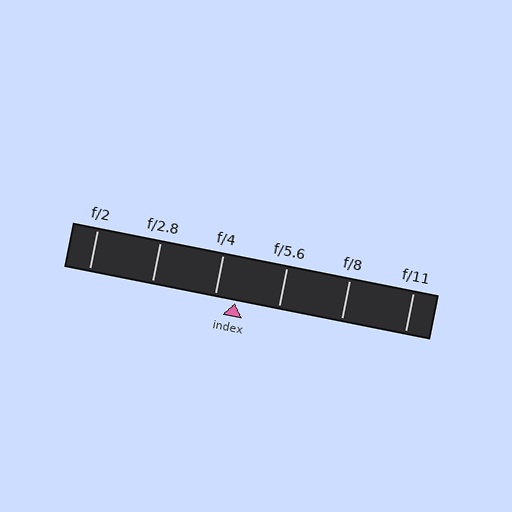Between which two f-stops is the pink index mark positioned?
The index mark is between f/4 and f/5.6.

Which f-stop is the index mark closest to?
The index mark is closest to f/4.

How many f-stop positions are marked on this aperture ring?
There are 6 f-stop positions marked.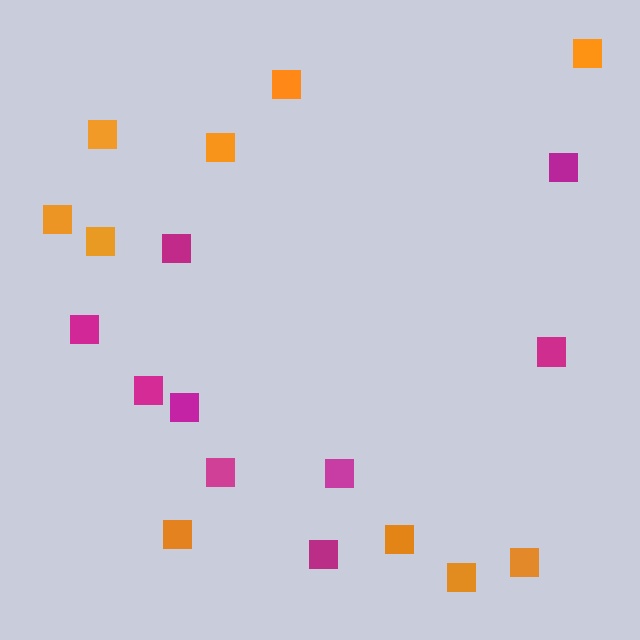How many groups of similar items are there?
There are 2 groups: one group of magenta squares (9) and one group of orange squares (10).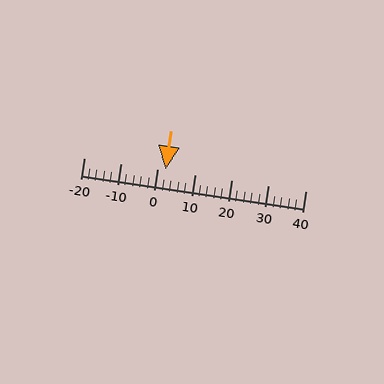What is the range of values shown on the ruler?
The ruler shows values from -20 to 40.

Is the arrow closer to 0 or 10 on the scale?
The arrow is closer to 0.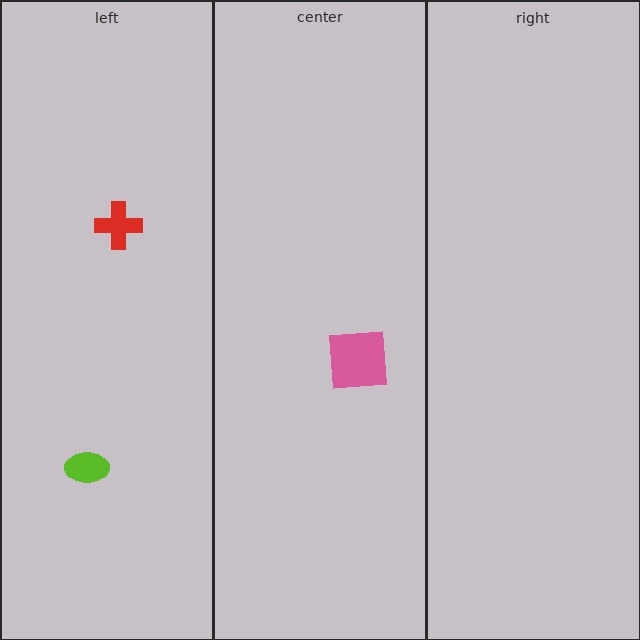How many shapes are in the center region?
1.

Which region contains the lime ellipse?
The left region.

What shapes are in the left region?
The lime ellipse, the red cross.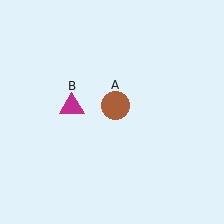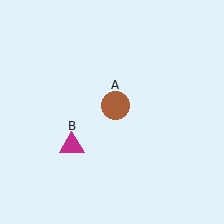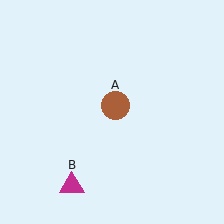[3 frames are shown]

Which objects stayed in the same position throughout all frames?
Brown circle (object A) remained stationary.